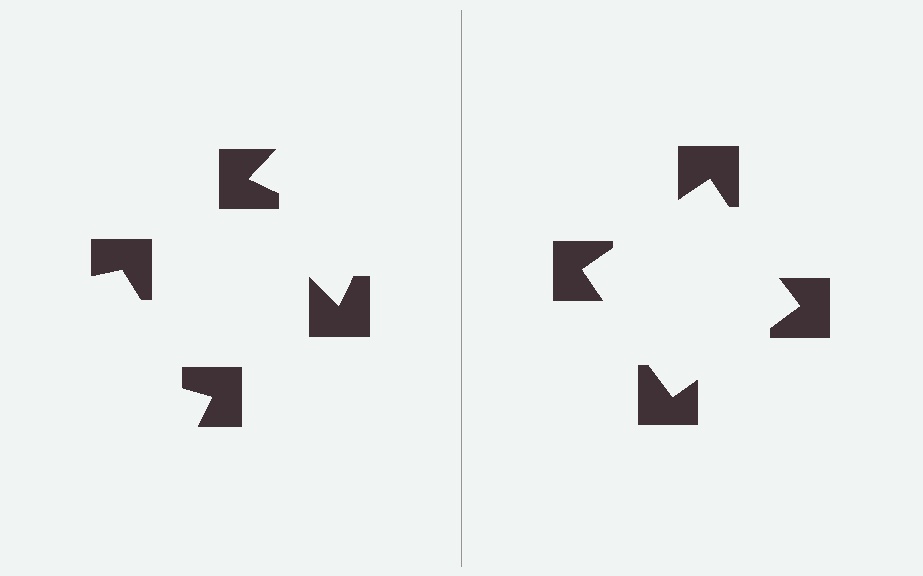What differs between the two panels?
The notched squares are positioned identically on both sides; only the wedge orientations differ. On the right they align to a square; on the left they are misaligned.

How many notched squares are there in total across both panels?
8 — 4 on each side.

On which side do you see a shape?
An illusory square appears on the right side. On the left side the wedge cuts are rotated, so no coherent shape forms.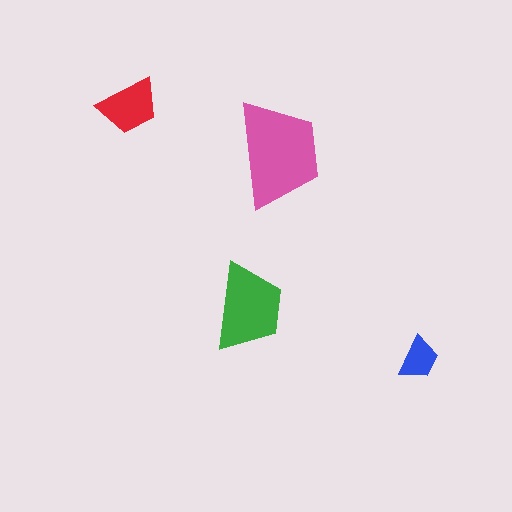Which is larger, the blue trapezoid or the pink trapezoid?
The pink one.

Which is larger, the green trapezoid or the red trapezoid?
The green one.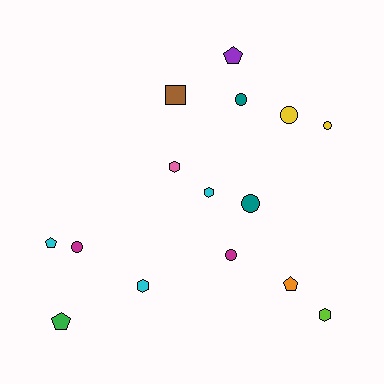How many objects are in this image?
There are 15 objects.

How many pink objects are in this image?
There is 1 pink object.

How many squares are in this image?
There is 1 square.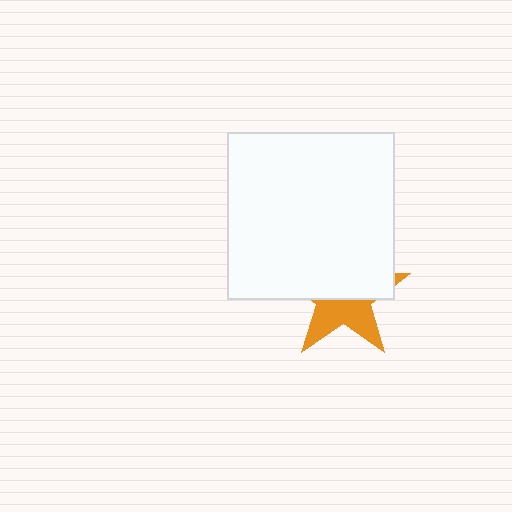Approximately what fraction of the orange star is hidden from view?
Roughly 57% of the orange star is hidden behind the white square.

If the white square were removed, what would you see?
You would see the complete orange star.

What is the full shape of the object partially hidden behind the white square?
The partially hidden object is an orange star.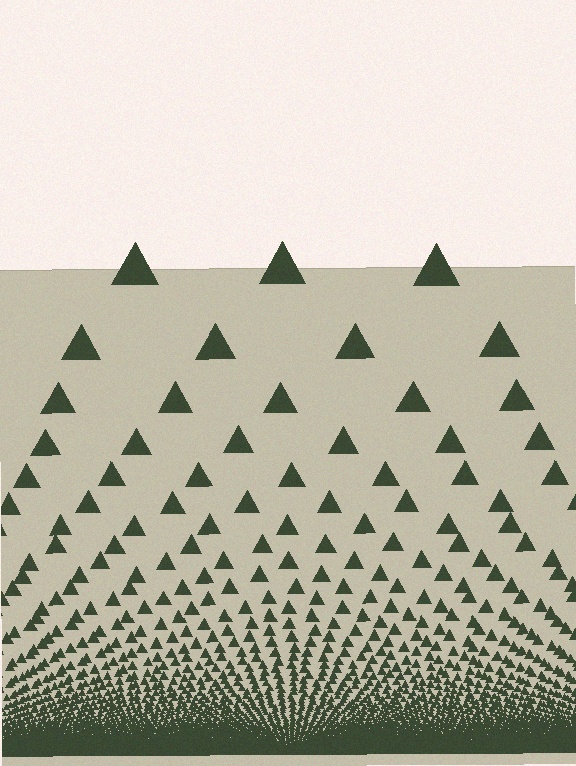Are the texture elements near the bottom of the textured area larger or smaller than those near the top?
Smaller. The gradient is inverted — elements near the bottom are smaller and denser.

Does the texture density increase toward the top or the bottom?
Density increases toward the bottom.